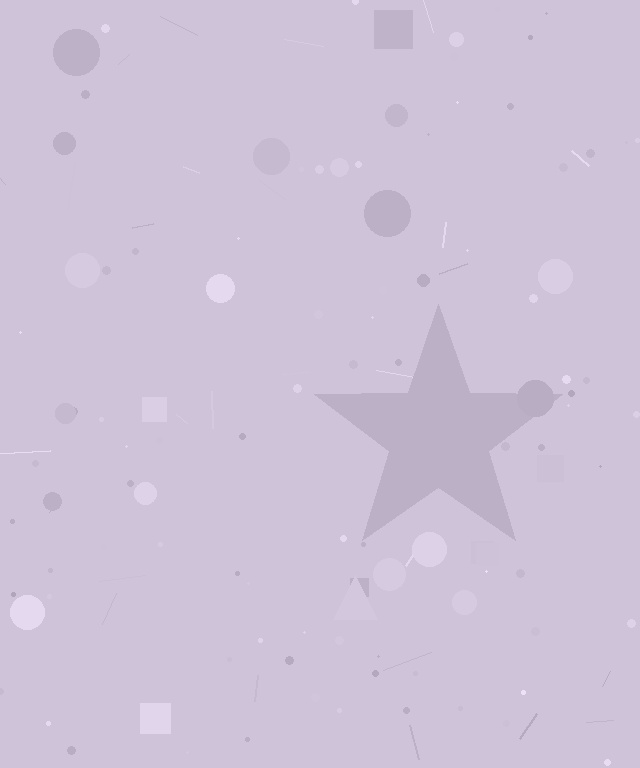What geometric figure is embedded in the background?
A star is embedded in the background.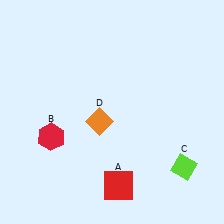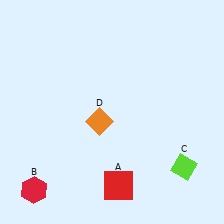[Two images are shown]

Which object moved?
The red hexagon (B) moved down.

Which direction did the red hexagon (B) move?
The red hexagon (B) moved down.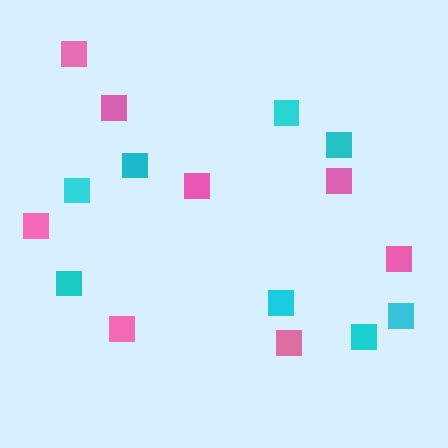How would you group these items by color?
There are 2 groups: one group of pink squares (8) and one group of cyan squares (8).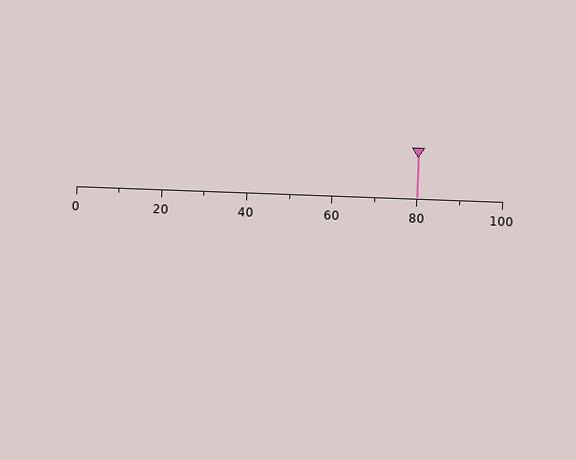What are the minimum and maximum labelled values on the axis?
The axis runs from 0 to 100.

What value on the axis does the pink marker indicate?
The marker indicates approximately 80.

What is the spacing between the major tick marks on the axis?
The major ticks are spaced 20 apart.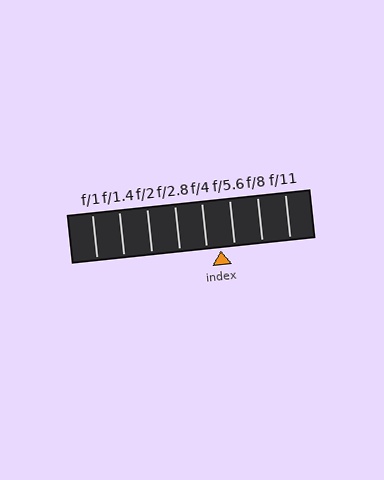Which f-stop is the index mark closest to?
The index mark is closest to f/5.6.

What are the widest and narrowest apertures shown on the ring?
The widest aperture shown is f/1 and the narrowest is f/11.